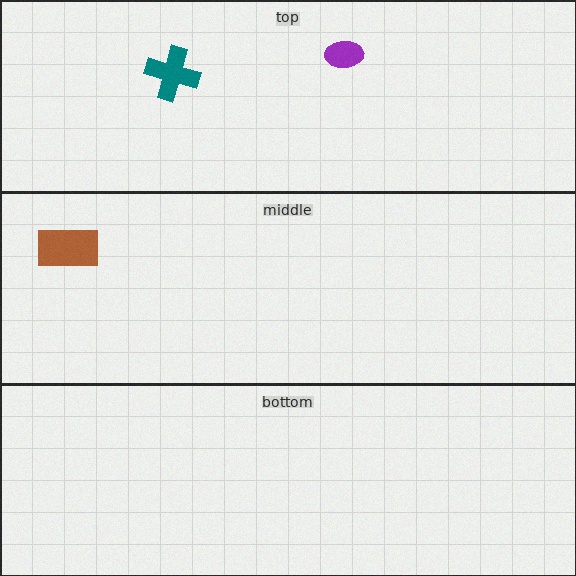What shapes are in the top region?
The teal cross, the purple ellipse.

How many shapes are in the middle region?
1.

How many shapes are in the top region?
2.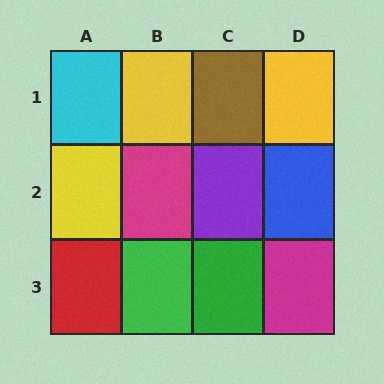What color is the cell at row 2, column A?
Yellow.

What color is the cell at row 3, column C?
Green.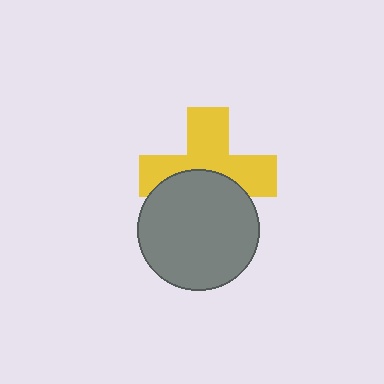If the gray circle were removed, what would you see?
You would see the complete yellow cross.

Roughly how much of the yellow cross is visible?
About half of it is visible (roughly 58%).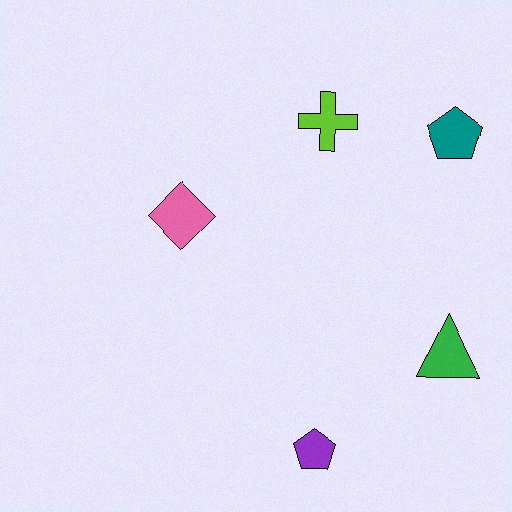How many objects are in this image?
There are 5 objects.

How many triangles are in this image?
There is 1 triangle.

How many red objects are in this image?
There are no red objects.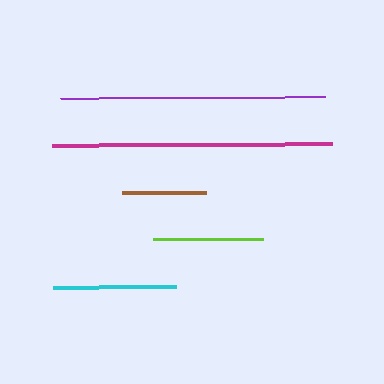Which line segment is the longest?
The magenta line is the longest at approximately 280 pixels.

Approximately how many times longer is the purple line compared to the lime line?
The purple line is approximately 2.4 times the length of the lime line.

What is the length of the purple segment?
The purple segment is approximately 265 pixels long.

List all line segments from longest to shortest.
From longest to shortest: magenta, purple, cyan, lime, brown.